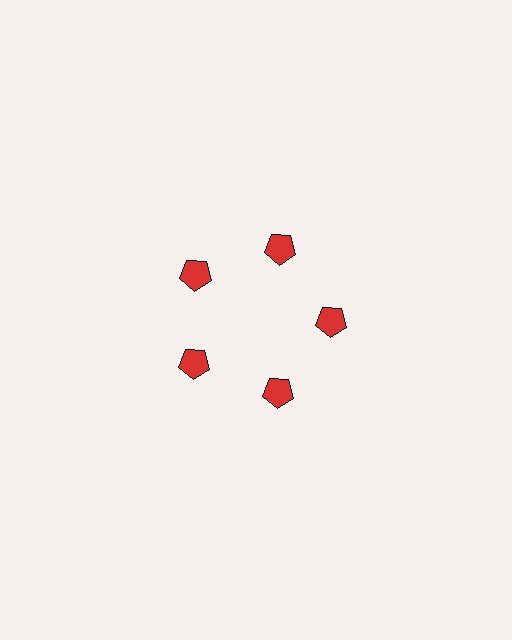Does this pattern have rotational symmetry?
Yes, this pattern has 5-fold rotational symmetry. It looks the same after rotating 72 degrees around the center.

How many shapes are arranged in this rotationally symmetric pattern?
There are 5 shapes, arranged in 5 groups of 1.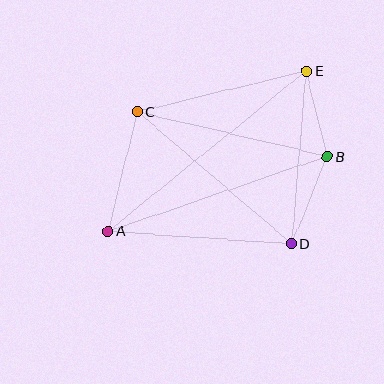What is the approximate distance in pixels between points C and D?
The distance between C and D is approximately 203 pixels.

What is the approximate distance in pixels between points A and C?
The distance between A and C is approximately 122 pixels.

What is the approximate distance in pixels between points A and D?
The distance between A and D is approximately 184 pixels.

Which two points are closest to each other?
Points B and E are closest to each other.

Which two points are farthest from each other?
Points A and E are farthest from each other.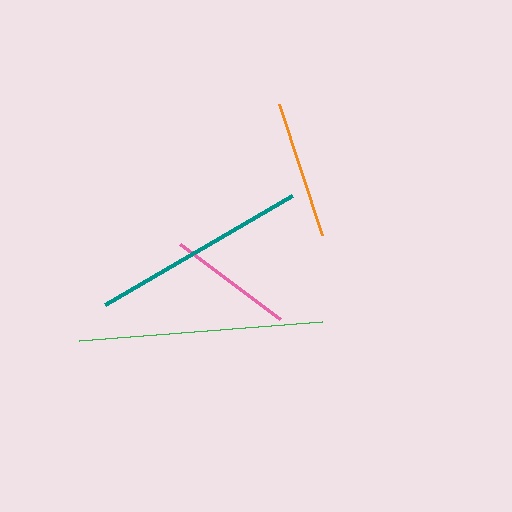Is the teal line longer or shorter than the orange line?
The teal line is longer than the orange line.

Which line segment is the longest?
The green line is the longest at approximately 244 pixels.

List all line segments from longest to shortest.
From longest to shortest: green, teal, orange, pink.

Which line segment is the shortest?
The pink line is the shortest at approximately 125 pixels.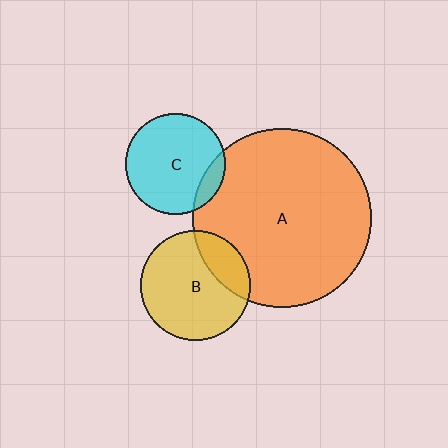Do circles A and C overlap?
Yes.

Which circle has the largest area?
Circle A (orange).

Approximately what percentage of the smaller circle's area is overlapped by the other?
Approximately 10%.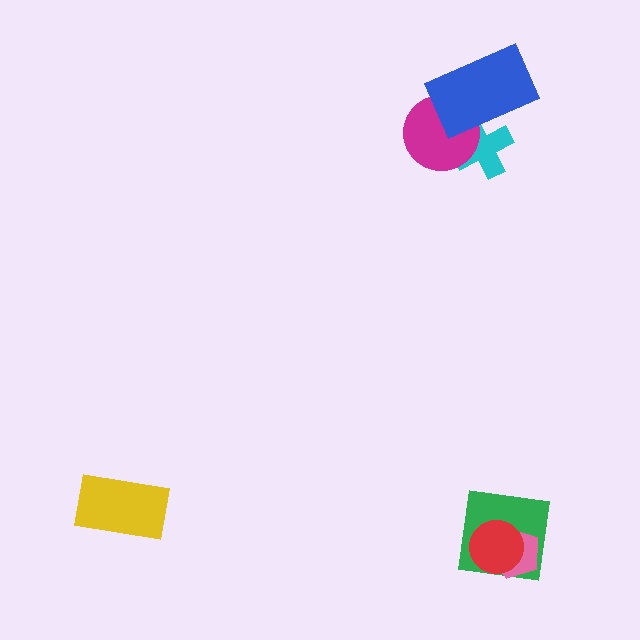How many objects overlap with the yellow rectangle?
0 objects overlap with the yellow rectangle.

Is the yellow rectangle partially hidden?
No, no other shape covers it.